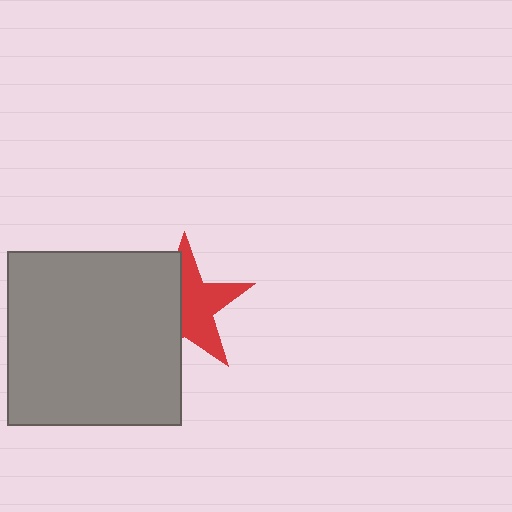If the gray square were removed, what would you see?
You would see the complete red star.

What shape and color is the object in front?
The object in front is a gray square.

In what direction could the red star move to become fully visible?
The red star could move right. That would shift it out from behind the gray square entirely.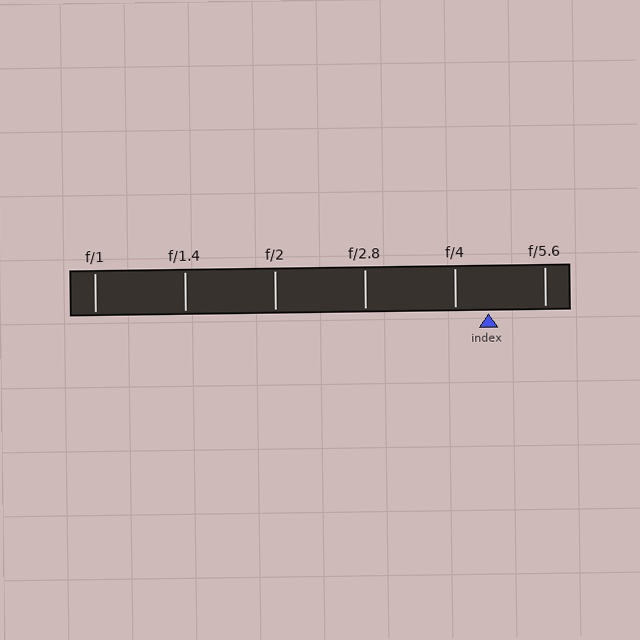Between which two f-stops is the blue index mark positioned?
The index mark is between f/4 and f/5.6.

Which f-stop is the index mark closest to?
The index mark is closest to f/4.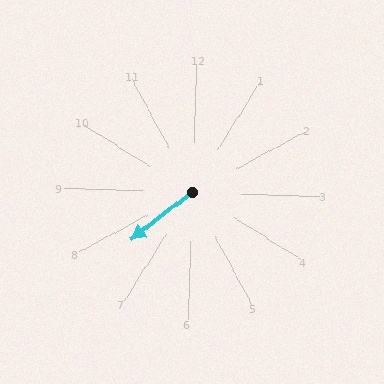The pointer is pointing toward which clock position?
Roughly 8 o'clock.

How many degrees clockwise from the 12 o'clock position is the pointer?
Approximately 230 degrees.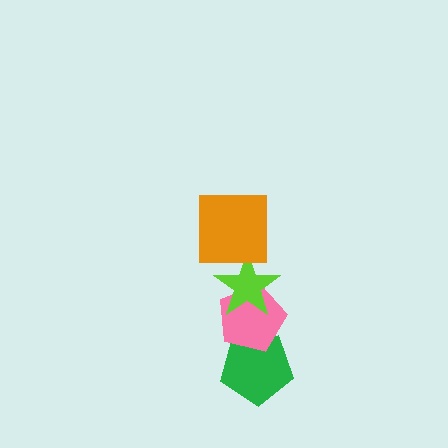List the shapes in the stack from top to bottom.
From top to bottom: the orange square, the lime star, the pink pentagon, the green pentagon.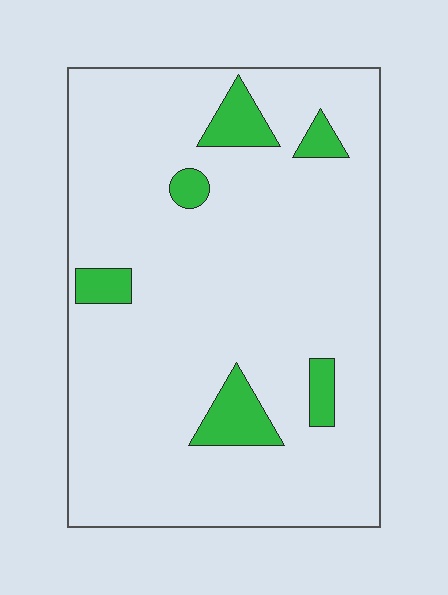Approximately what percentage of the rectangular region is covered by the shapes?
Approximately 10%.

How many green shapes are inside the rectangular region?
6.